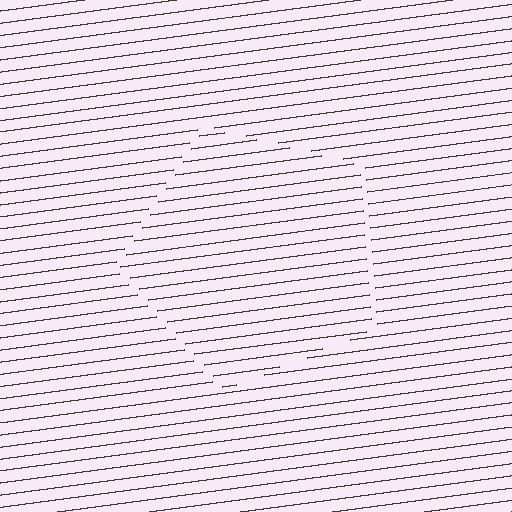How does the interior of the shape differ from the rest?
The interior of the shape contains the same grating, shifted by half a period — the contour is defined by the phase discontinuity where line-ends from the inner and outer gratings abut.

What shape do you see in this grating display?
An illusory pentagon. The interior of the shape contains the same grating, shifted by half a period — the contour is defined by the phase discontinuity where line-ends from the inner and outer gratings abut.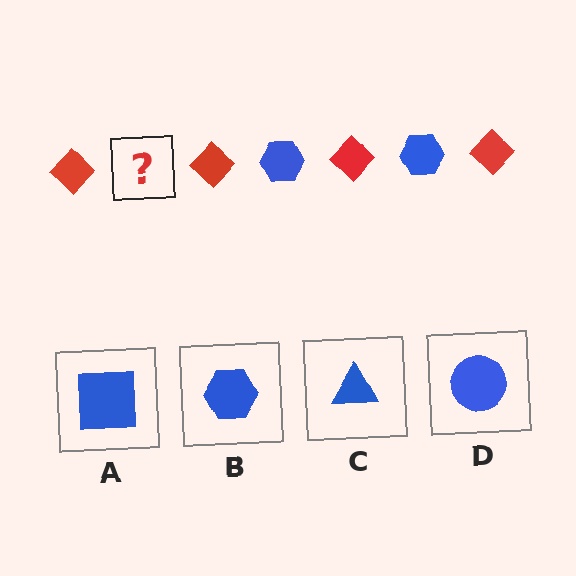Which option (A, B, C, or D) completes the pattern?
B.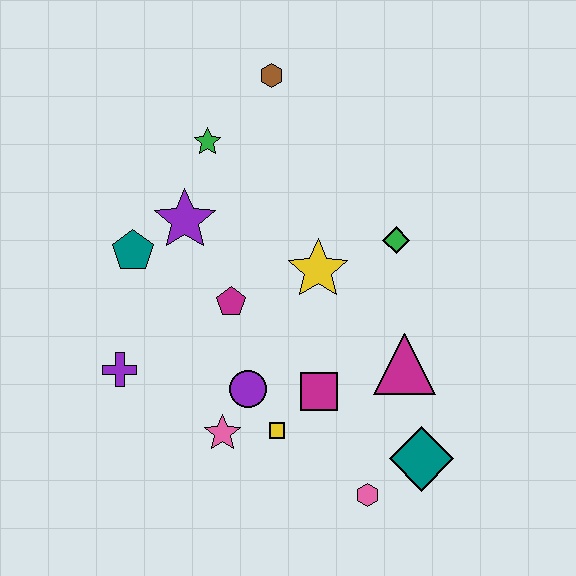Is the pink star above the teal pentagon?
No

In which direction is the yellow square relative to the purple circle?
The yellow square is below the purple circle.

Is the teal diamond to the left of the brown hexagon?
No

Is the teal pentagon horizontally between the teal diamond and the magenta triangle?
No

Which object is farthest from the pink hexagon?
The brown hexagon is farthest from the pink hexagon.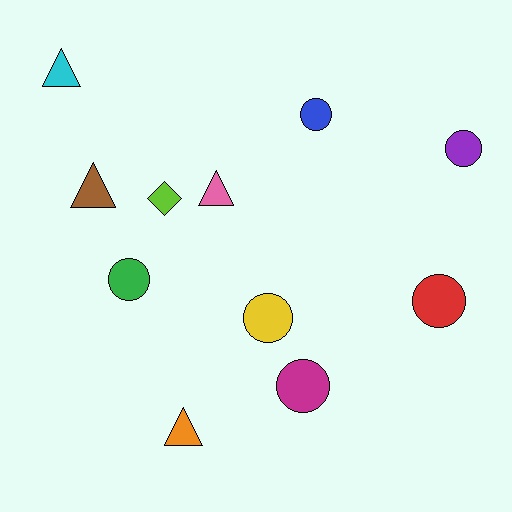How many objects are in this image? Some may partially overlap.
There are 11 objects.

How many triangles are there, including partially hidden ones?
There are 4 triangles.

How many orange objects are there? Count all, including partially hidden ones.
There is 1 orange object.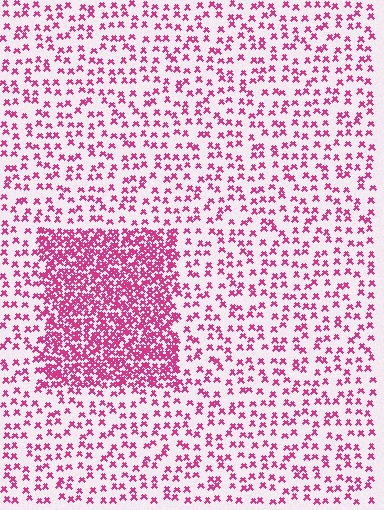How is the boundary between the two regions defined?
The boundary is defined by a change in element density (approximately 2.9x ratio). All elements are the same color, size, and shape.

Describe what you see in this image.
The image contains small magenta elements arranged at two different densities. A rectangle-shaped region is visible where the elements are more densely packed than the surrounding area.